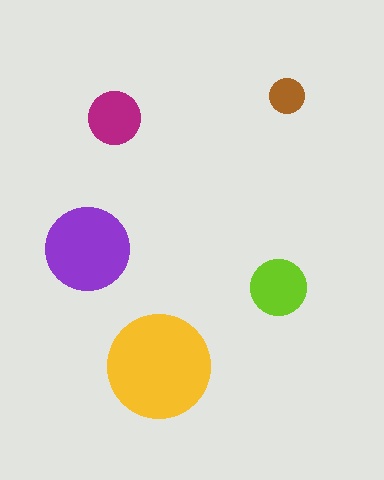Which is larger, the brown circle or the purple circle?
The purple one.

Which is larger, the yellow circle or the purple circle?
The yellow one.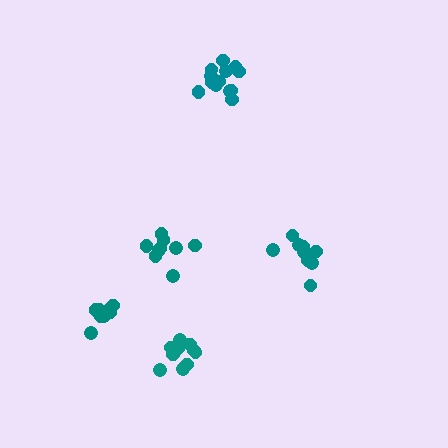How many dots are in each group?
Group 1: 9 dots, Group 2: 15 dots, Group 3: 9 dots, Group 4: 10 dots, Group 5: 9 dots (52 total).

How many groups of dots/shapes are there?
There are 5 groups.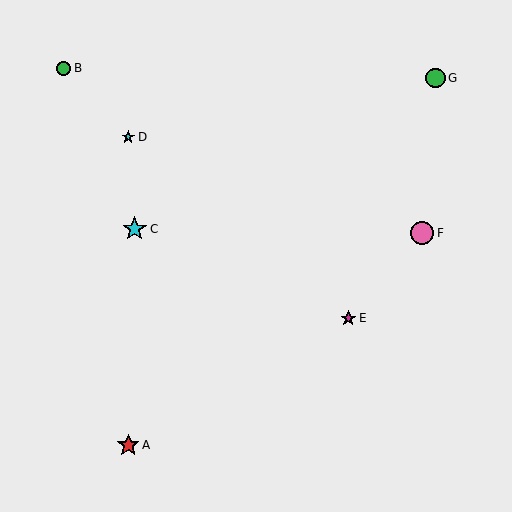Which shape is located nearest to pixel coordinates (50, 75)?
The green circle (labeled B) at (64, 68) is nearest to that location.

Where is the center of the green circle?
The center of the green circle is at (436, 78).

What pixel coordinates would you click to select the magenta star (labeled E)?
Click at (348, 318) to select the magenta star E.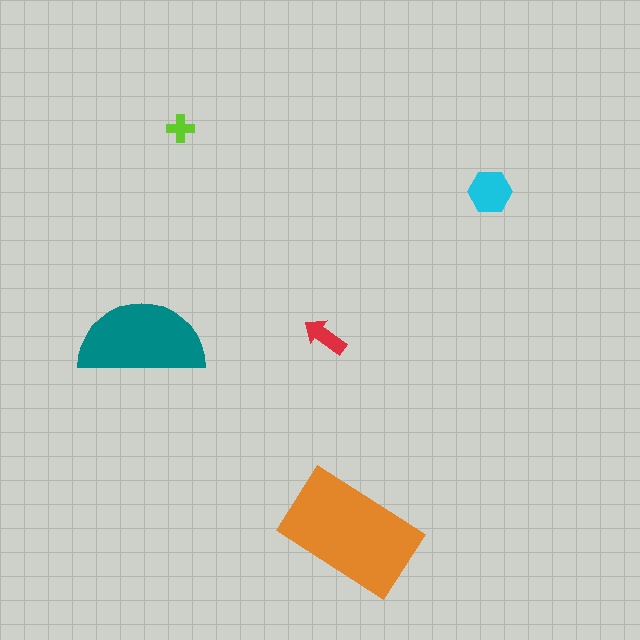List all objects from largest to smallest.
The orange rectangle, the teal semicircle, the cyan hexagon, the red arrow, the lime cross.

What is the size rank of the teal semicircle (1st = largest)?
2nd.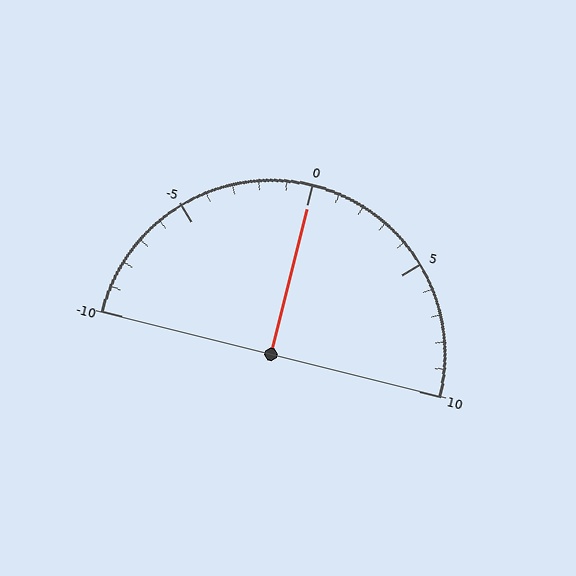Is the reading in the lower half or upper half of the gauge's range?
The reading is in the upper half of the range (-10 to 10).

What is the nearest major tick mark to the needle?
The nearest major tick mark is 0.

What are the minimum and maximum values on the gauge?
The gauge ranges from -10 to 10.